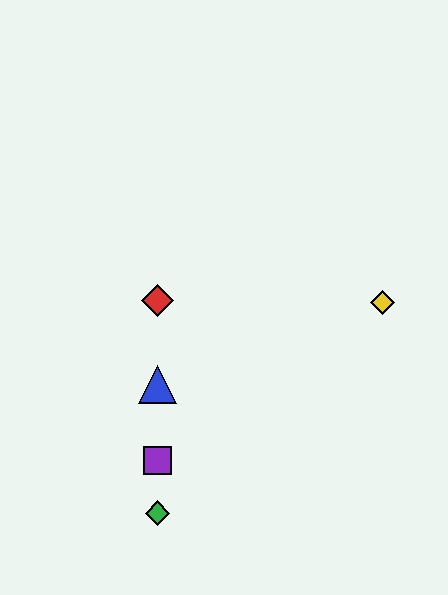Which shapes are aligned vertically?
The red diamond, the blue triangle, the green diamond, the purple square are aligned vertically.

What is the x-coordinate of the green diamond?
The green diamond is at x≈157.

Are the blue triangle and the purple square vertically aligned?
Yes, both are at x≈157.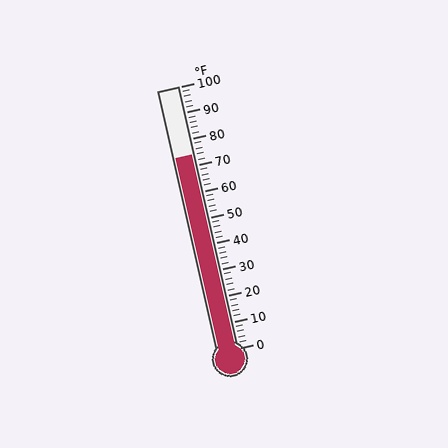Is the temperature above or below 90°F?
The temperature is below 90°F.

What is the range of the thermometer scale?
The thermometer scale ranges from 0°F to 100°F.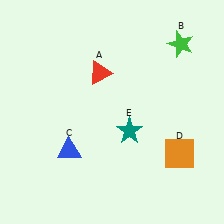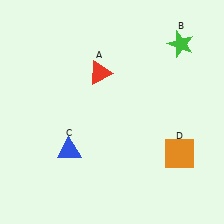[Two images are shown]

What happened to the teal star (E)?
The teal star (E) was removed in Image 2. It was in the bottom-right area of Image 1.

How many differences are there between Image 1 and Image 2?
There is 1 difference between the two images.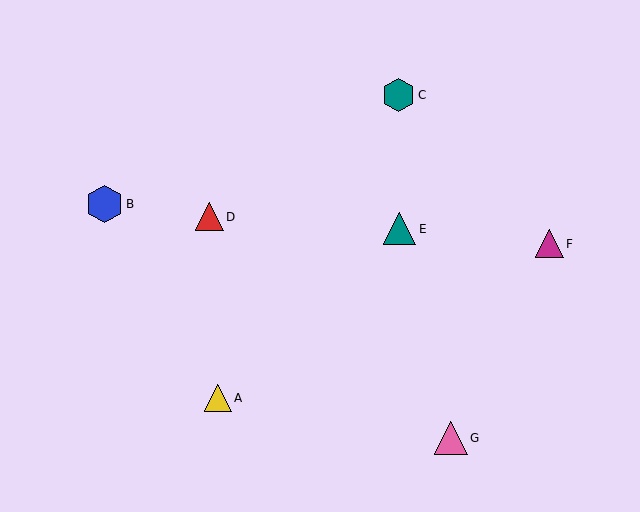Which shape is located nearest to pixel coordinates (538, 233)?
The magenta triangle (labeled F) at (549, 244) is nearest to that location.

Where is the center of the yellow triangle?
The center of the yellow triangle is at (218, 398).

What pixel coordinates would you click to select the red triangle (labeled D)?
Click at (209, 217) to select the red triangle D.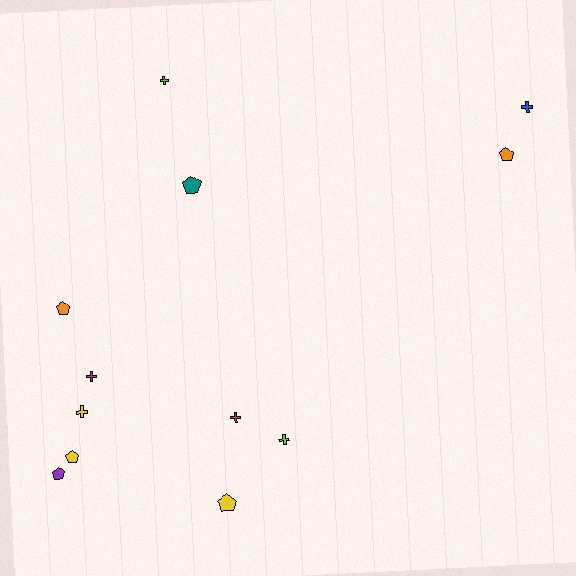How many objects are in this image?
There are 12 objects.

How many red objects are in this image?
There is 1 red object.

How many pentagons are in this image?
There are 6 pentagons.